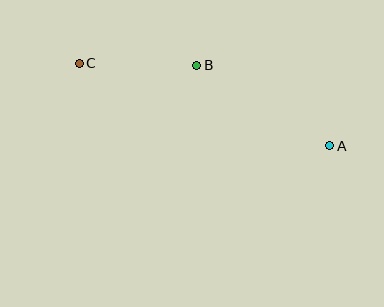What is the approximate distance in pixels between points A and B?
The distance between A and B is approximately 155 pixels.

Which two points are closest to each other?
Points B and C are closest to each other.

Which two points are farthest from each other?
Points A and C are farthest from each other.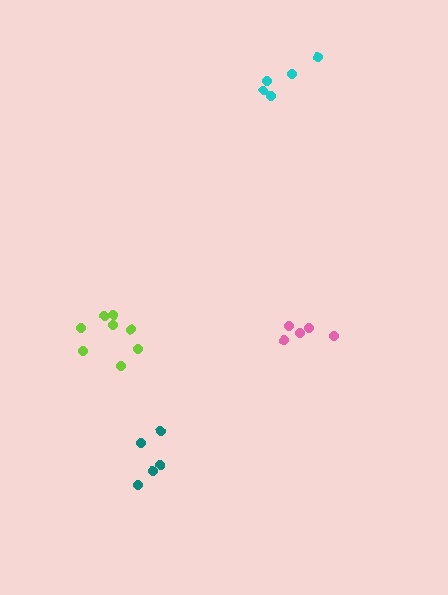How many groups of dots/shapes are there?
There are 4 groups.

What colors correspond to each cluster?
The clusters are colored: pink, cyan, teal, lime.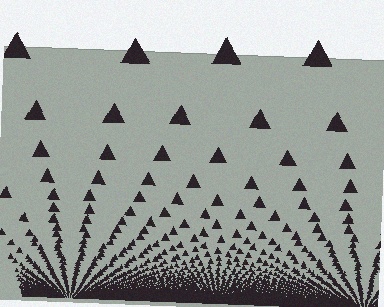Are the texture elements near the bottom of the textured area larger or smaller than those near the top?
Smaller. The gradient is inverted — elements near the bottom are smaller and denser.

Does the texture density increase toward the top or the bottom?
Density increases toward the bottom.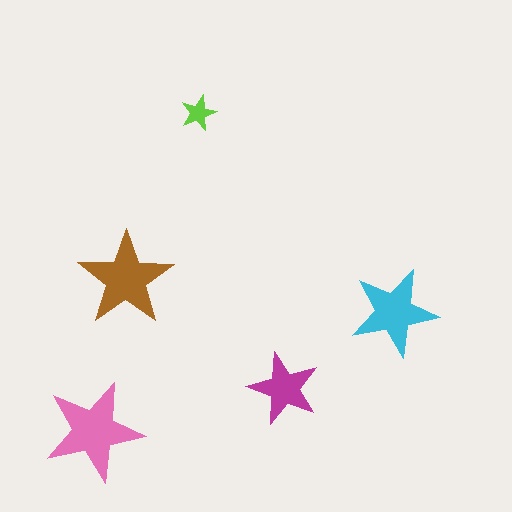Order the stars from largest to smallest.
the pink one, the brown one, the cyan one, the magenta one, the lime one.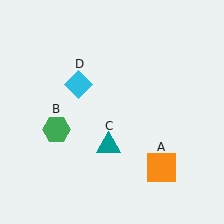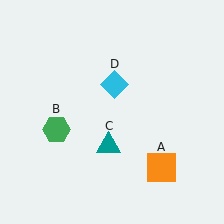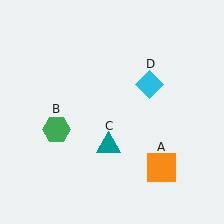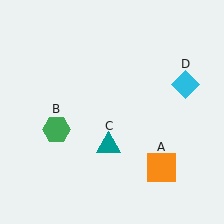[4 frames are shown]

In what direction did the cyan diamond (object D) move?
The cyan diamond (object D) moved right.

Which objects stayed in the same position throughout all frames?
Orange square (object A) and green hexagon (object B) and teal triangle (object C) remained stationary.